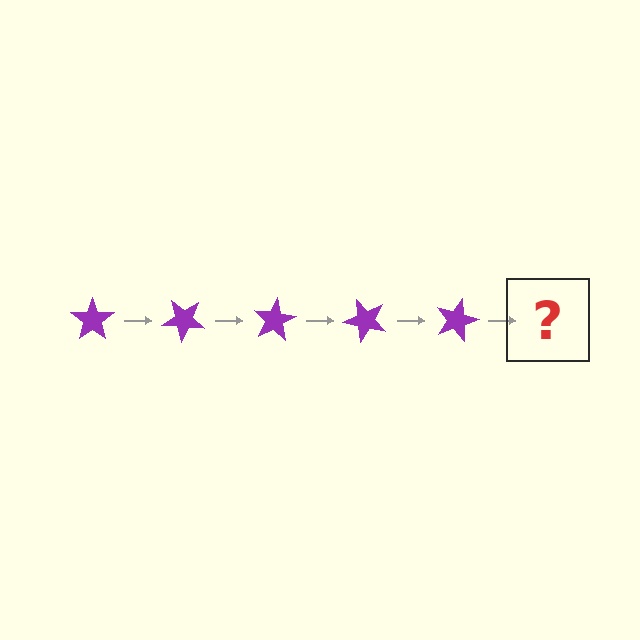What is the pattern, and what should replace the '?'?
The pattern is that the star rotates 40 degrees each step. The '?' should be a purple star rotated 200 degrees.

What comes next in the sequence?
The next element should be a purple star rotated 200 degrees.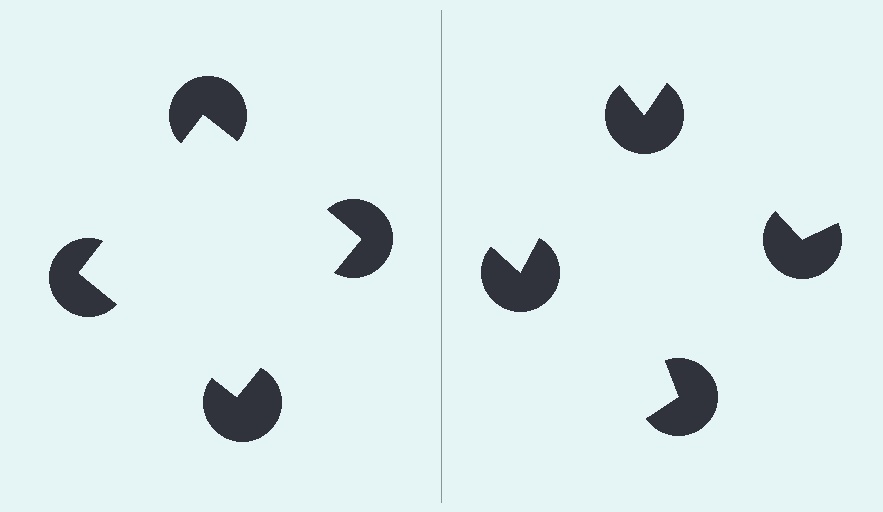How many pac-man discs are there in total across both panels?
8 — 4 on each side.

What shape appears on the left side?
An illusory square.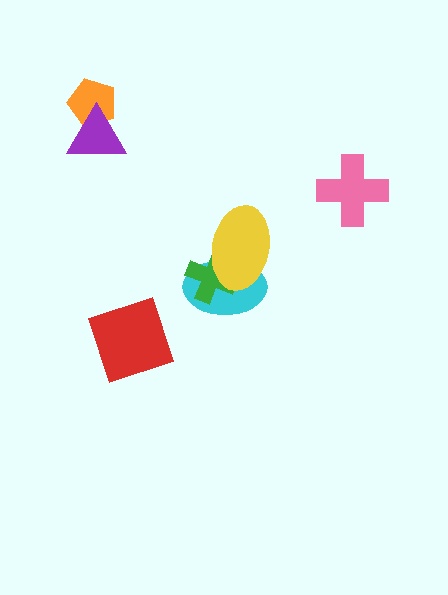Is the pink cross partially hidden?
No, no other shape covers it.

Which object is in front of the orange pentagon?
The purple triangle is in front of the orange pentagon.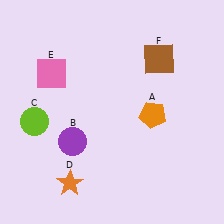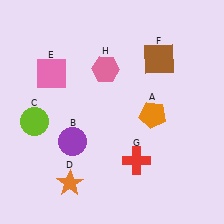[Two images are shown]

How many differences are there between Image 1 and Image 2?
There are 2 differences between the two images.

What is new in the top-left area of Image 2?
A pink hexagon (H) was added in the top-left area of Image 2.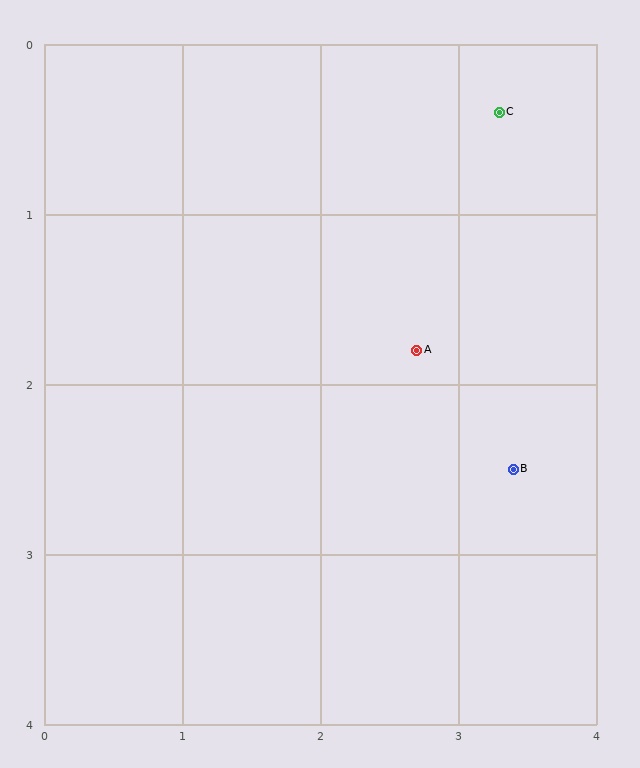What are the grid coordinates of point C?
Point C is at approximately (3.3, 0.4).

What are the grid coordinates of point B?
Point B is at approximately (3.4, 2.5).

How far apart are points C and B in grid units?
Points C and B are about 2.1 grid units apart.